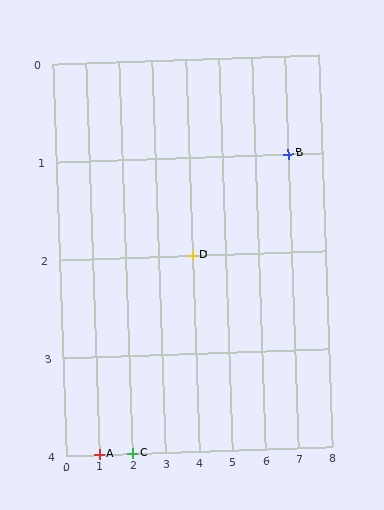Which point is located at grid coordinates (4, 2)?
Point D is at (4, 2).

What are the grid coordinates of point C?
Point C is at grid coordinates (2, 4).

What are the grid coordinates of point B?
Point B is at grid coordinates (7, 1).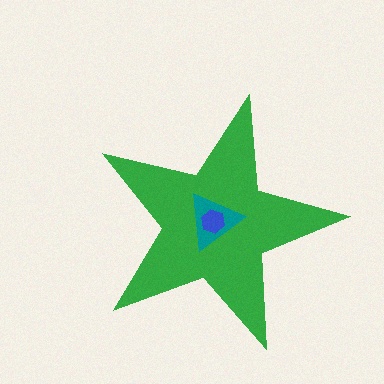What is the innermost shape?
The blue hexagon.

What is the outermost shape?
The green star.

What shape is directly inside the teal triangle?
The blue hexagon.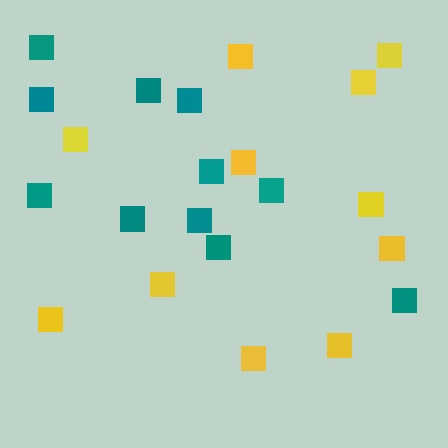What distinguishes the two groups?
There are 2 groups: one group of yellow squares (11) and one group of teal squares (11).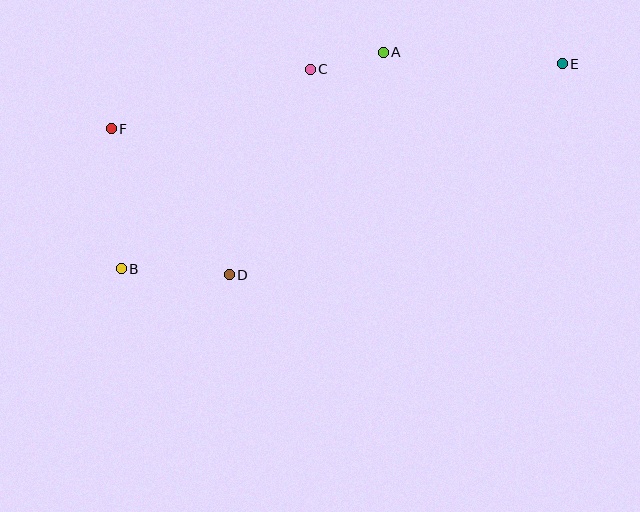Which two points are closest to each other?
Points A and C are closest to each other.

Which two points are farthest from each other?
Points B and E are farthest from each other.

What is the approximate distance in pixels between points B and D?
The distance between B and D is approximately 108 pixels.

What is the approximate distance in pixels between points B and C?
The distance between B and C is approximately 275 pixels.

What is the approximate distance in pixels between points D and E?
The distance between D and E is approximately 394 pixels.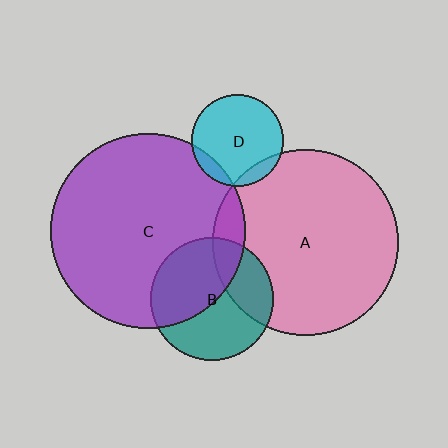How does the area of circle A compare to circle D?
Approximately 4.0 times.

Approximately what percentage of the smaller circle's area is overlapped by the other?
Approximately 10%.